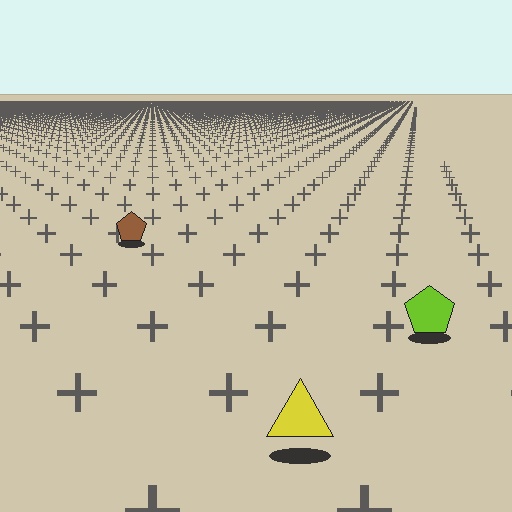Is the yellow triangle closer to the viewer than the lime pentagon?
Yes. The yellow triangle is closer — you can tell from the texture gradient: the ground texture is coarser near it.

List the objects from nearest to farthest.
From nearest to farthest: the yellow triangle, the lime pentagon, the brown pentagon.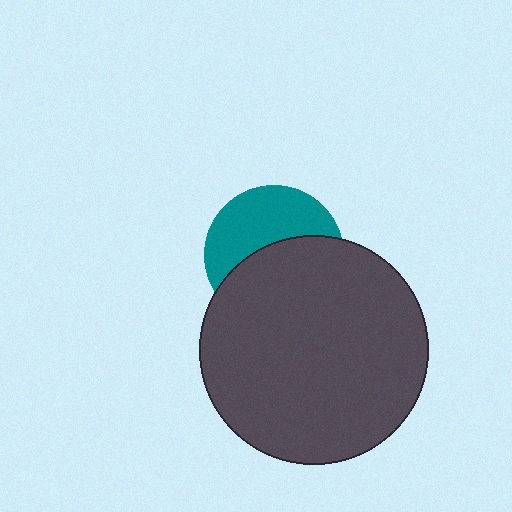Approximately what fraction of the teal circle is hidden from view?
Roughly 54% of the teal circle is hidden behind the dark gray circle.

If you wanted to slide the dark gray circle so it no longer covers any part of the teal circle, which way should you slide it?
Slide it down — that is the most direct way to separate the two shapes.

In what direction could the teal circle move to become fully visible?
The teal circle could move up. That would shift it out from behind the dark gray circle entirely.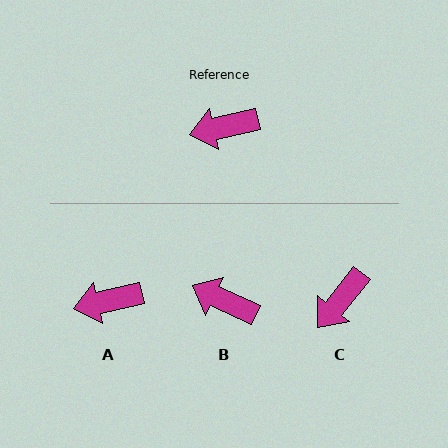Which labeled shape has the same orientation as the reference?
A.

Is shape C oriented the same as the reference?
No, it is off by about 38 degrees.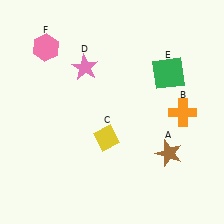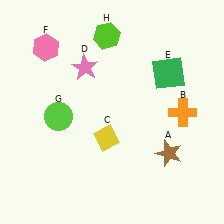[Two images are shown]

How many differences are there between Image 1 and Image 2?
There are 2 differences between the two images.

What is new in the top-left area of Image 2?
A lime hexagon (H) was added in the top-left area of Image 2.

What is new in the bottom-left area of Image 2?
A lime circle (G) was added in the bottom-left area of Image 2.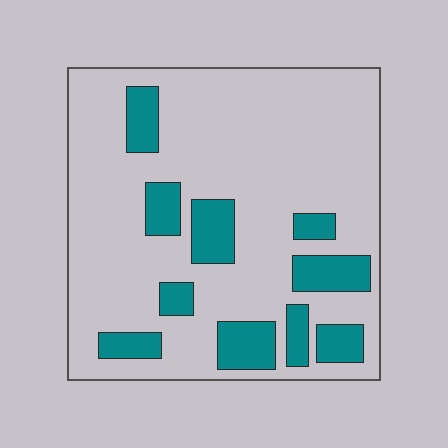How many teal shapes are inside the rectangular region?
10.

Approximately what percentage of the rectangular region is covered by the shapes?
Approximately 20%.